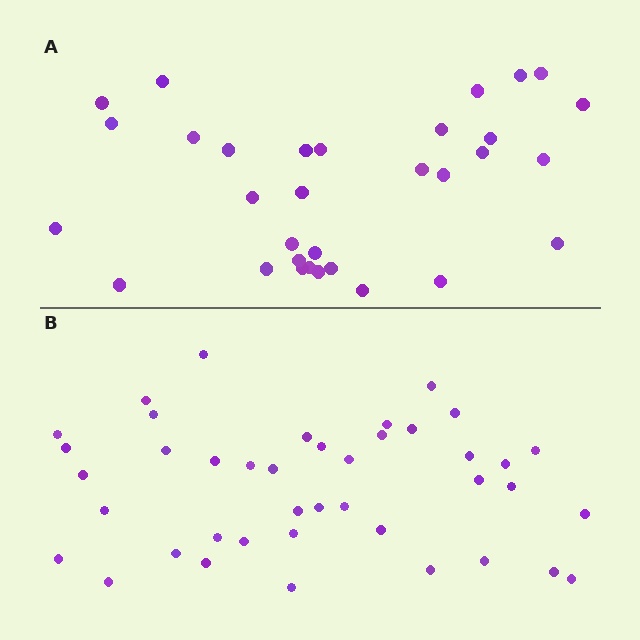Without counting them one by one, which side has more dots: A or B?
Region B (the bottom region) has more dots.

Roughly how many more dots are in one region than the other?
Region B has roughly 8 or so more dots than region A.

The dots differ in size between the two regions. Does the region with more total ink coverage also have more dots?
No. Region A has more total ink coverage because its dots are larger, but region B actually contains more individual dots. Total area can be misleading — the number of items is what matters here.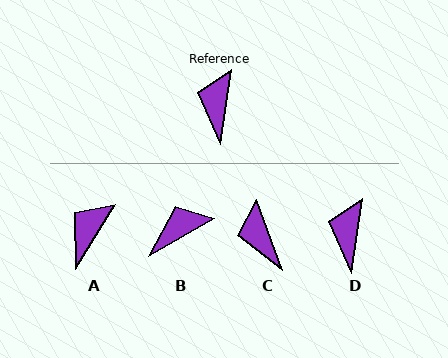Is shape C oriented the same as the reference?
No, it is off by about 28 degrees.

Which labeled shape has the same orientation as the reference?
D.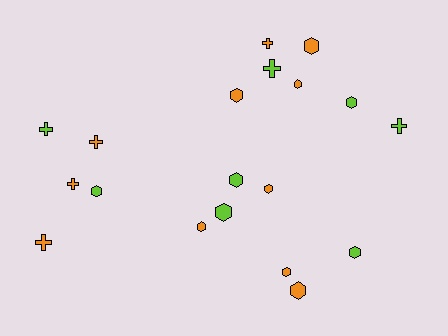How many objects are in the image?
There are 19 objects.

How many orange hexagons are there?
There are 7 orange hexagons.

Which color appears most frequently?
Orange, with 11 objects.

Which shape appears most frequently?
Hexagon, with 12 objects.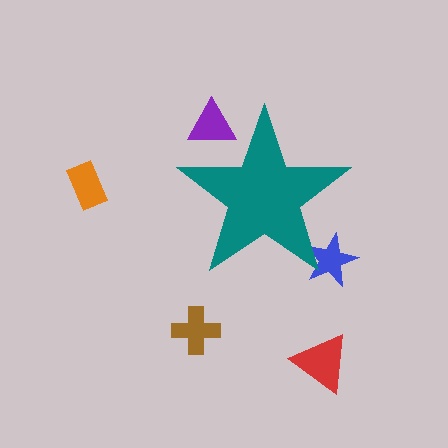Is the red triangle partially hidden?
No, the red triangle is fully visible.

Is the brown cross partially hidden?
No, the brown cross is fully visible.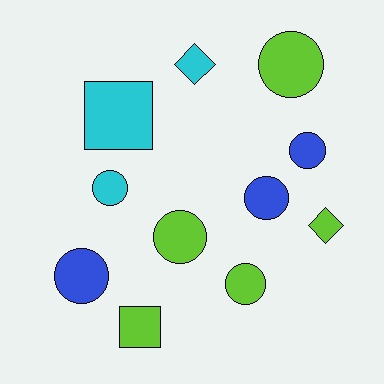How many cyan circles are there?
There is 1 cyan circle.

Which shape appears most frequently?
Circle, with 7 objects.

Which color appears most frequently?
Lime, with 5 objects.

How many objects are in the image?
There are 11 objects.